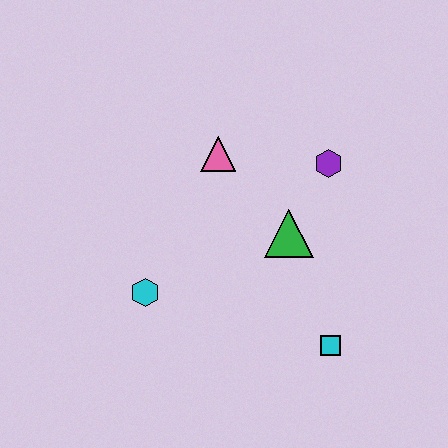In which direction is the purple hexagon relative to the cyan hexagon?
The purple hexagon is to the right of the cyan hexagon.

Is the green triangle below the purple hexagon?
Yes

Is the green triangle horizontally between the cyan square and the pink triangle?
Yes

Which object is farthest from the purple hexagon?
The cyan hexagon is farthest from the purple hexagon.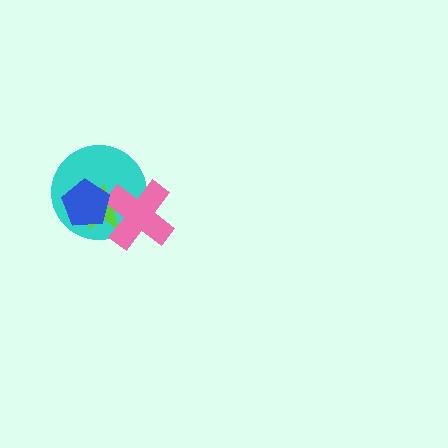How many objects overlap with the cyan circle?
3 objects overlap with the cyan circle.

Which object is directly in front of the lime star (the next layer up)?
The pink cross is directly in front of the lime star.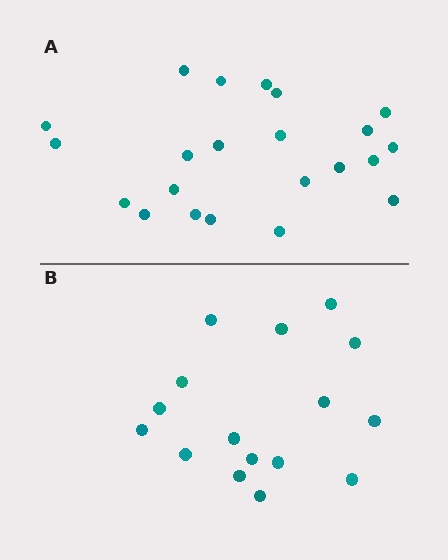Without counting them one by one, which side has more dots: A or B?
Region A (the top region) has more dots.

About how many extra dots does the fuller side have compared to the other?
Region A has about 6 more dots than region B.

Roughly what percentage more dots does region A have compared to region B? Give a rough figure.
About 40% more.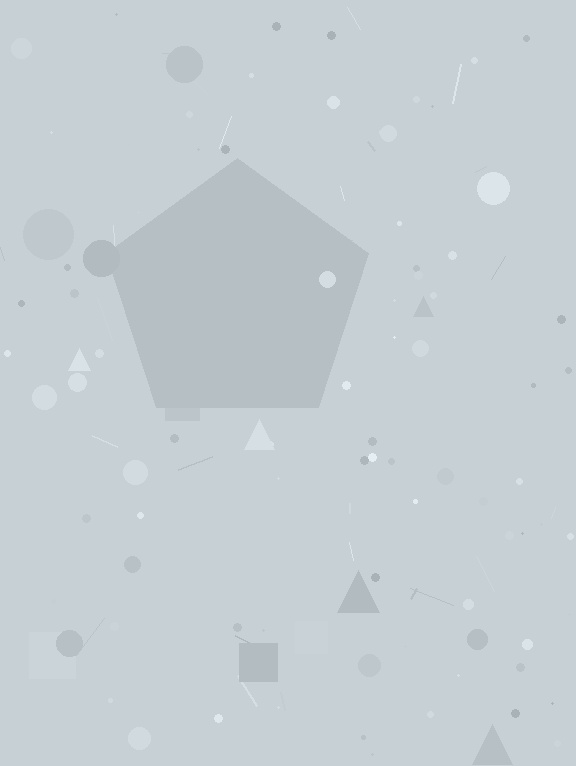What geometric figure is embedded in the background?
A pentagon is embedded in the background.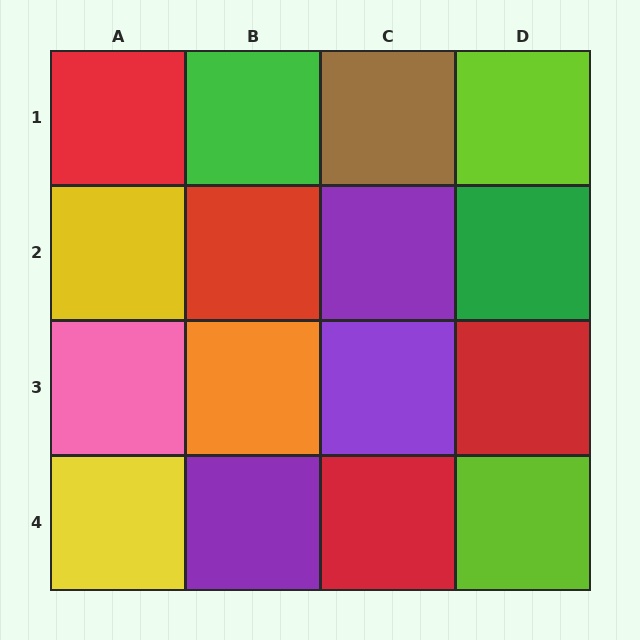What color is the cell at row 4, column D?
Lime.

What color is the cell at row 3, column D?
Red.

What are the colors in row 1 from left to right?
Red, green, brown, lime.